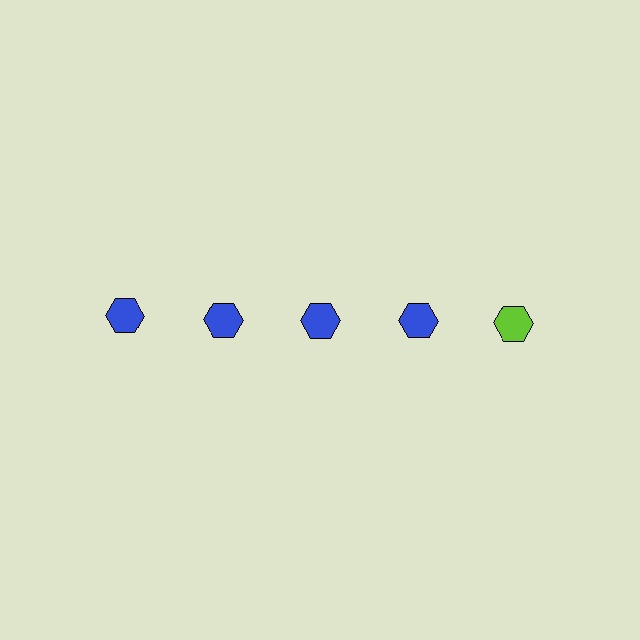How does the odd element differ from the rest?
It has a different color: lime instead of blue.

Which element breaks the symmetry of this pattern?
The lime hexagon in the top row, rightmost column breaks the symmetry. All other shapes are blue hexagons.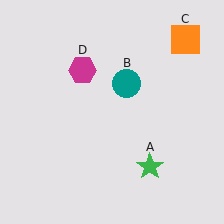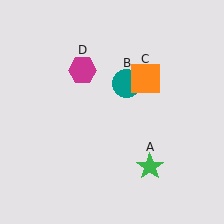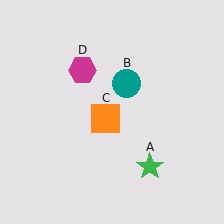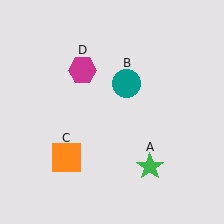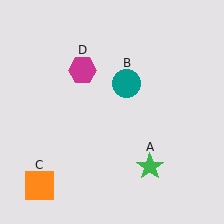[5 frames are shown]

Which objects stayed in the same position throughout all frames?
Green star (object A) and teal circle (object B) and magenta hexagon (object D) remained stationary.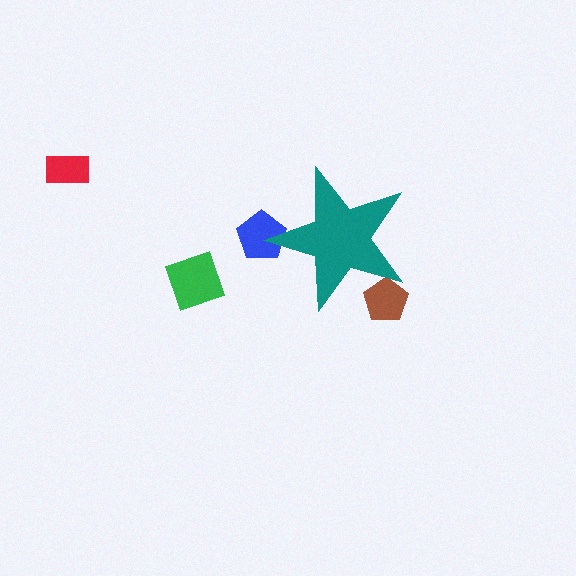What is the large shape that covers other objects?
A teal star.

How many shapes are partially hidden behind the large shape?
2 shapes are partially hidden.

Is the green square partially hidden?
No, the green square is fully visible.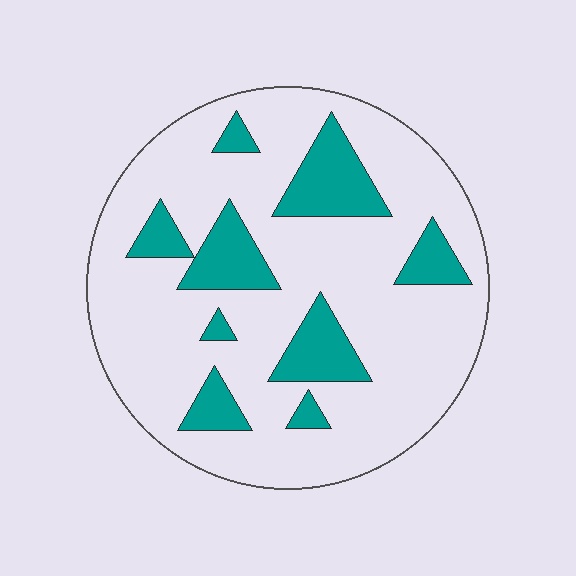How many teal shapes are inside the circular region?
9.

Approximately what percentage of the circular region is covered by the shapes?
Approximately 20%.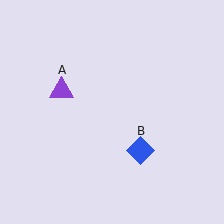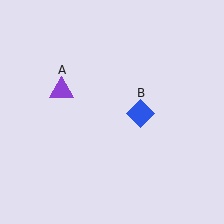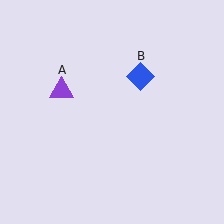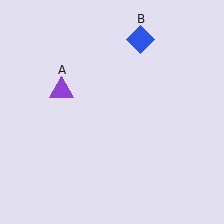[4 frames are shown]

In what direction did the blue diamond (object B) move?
The blue diamond (object B) moved up.